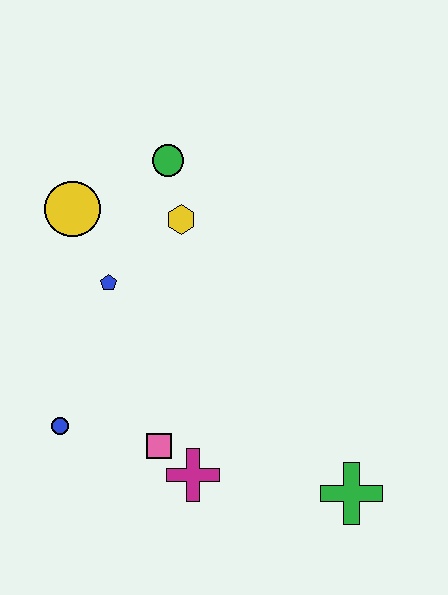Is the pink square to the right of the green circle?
No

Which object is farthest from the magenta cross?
The green circle is farthest from the magenta cross.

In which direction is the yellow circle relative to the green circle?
The yellow circle is to the left of the green circle.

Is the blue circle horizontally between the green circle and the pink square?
No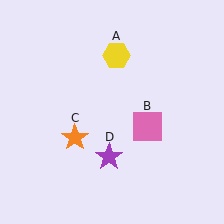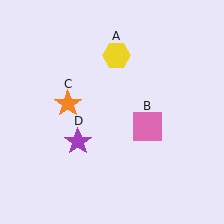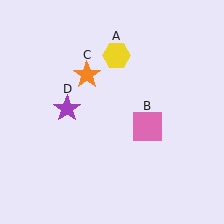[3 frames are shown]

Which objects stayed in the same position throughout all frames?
Yellow hexagon (object A) and pink square (object B) remained stationary.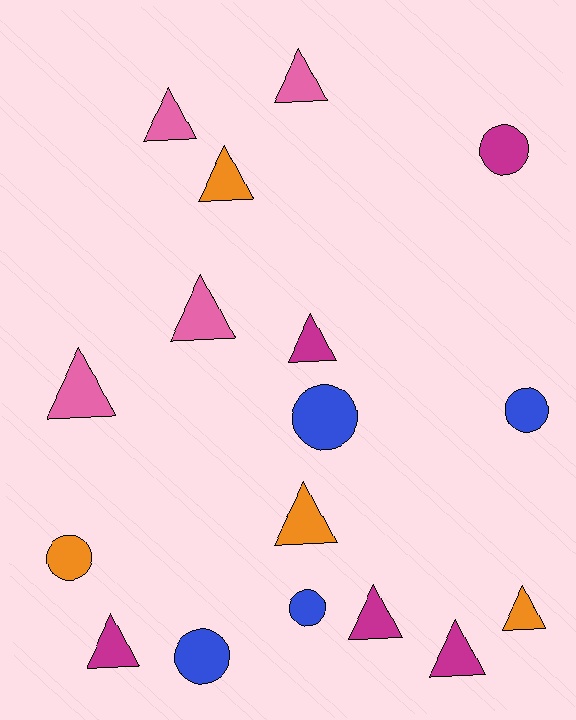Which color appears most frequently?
Magenta, with 5 objects.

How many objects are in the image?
There are 17 objects.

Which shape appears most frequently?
Triangle, with 11 objects.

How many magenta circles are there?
There is 1 magenta circle.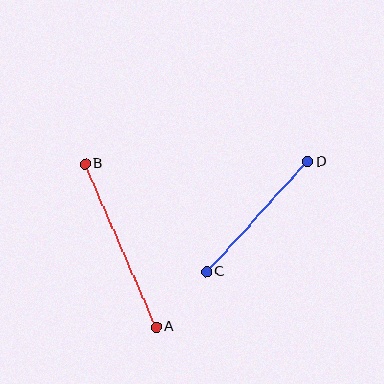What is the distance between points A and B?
The distance is approximately 178 pixels.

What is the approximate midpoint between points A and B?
The midpoint is at approximately (120, 245) pixels.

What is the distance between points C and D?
The distance is approximately 149 pixels.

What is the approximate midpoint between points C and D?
The midpoint is at approximately (257, 217) pixels.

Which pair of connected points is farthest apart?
Points A and B are farthest apart.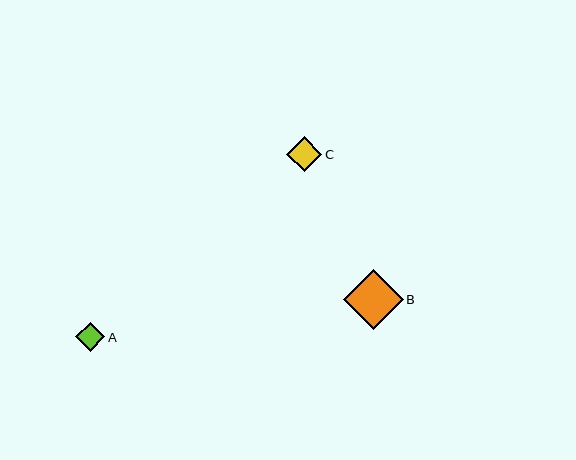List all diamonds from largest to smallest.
From largest to smallest: B, C, A.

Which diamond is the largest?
Diamond B is the largest with a size of approximately 60 pixels.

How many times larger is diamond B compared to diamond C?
Diamond B is approximately 1.7 times the size of diamond C.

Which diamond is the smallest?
Diamond A is the smallest with a size of approximately 29 pixels.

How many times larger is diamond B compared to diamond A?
Diamond B is approximately 2.1 times the size of diamond A.